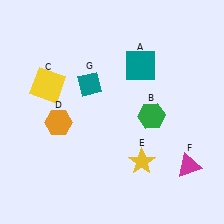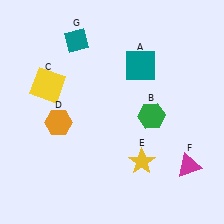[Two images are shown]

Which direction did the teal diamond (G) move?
The teal diamond (G) moved up.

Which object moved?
The teal diamond (G) moved up.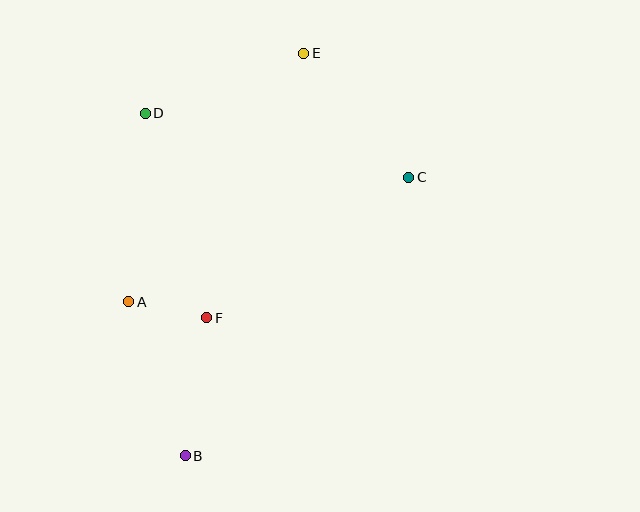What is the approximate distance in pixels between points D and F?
The distance between D and F is approximately 213 pixels.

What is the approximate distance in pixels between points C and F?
The distance between C and F is approximately 246 pixels.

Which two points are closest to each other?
Points A and F are closest to each other.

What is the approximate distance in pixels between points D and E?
The distance between D and E is approximately 170 pixels.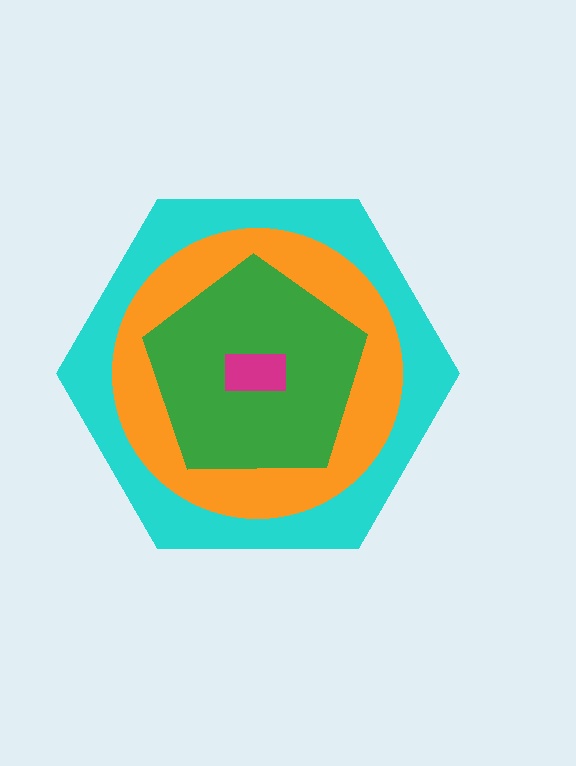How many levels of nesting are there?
4.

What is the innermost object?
The magenta rectangle.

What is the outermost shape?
The cyan hexagon.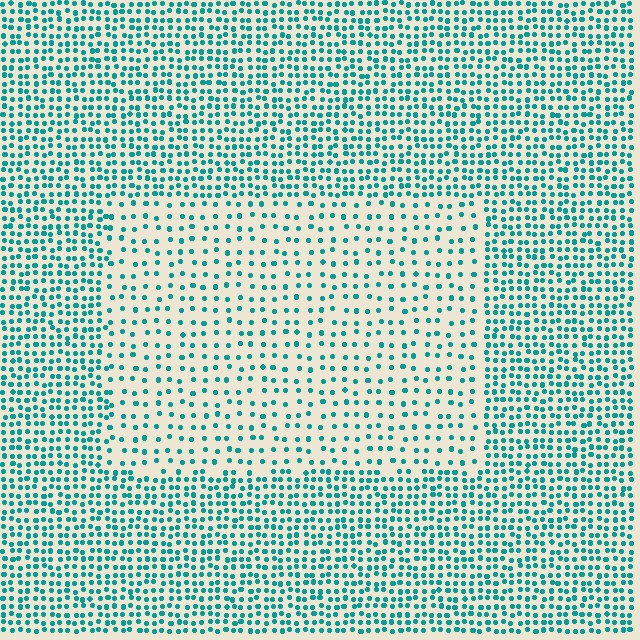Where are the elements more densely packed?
The elements are more densely packed outside the rectangle boundary.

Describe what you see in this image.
The image contains small teal elements arranged at two different densities. A rectangle-shaped region is visible where the elements are less densely packed than the surrounding area.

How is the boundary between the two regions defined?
The boundary is defined by a change in element density (approximately 2.2x ratio). All elements are the same color, size, and shape.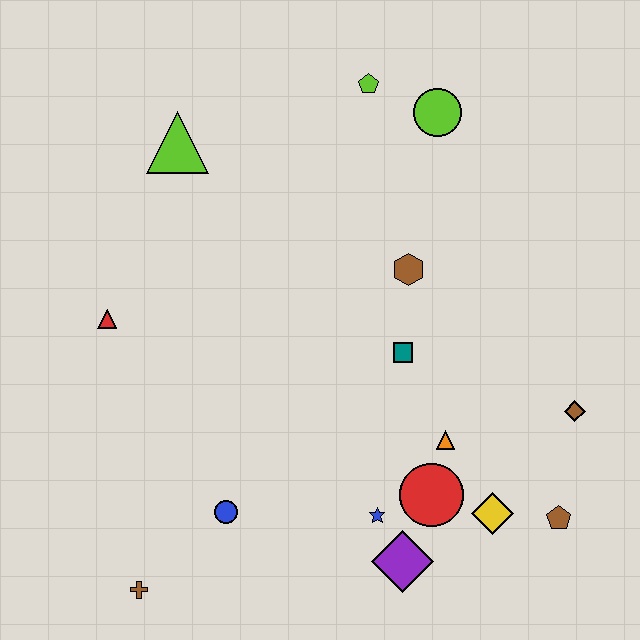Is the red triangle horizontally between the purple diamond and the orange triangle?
No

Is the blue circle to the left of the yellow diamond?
Yes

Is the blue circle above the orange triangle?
No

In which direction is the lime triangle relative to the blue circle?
The lime triangle is above the blue circle.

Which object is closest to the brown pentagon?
The yellow diamond is closest to the brown pentagon.